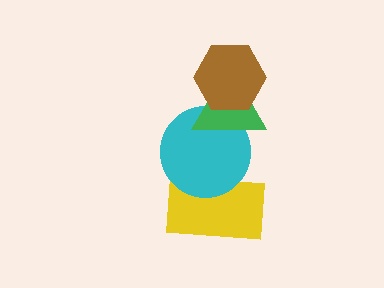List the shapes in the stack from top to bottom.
From top to bottom: the brown hexagon, the green triangle, the cyan circle, the yellow rectangle.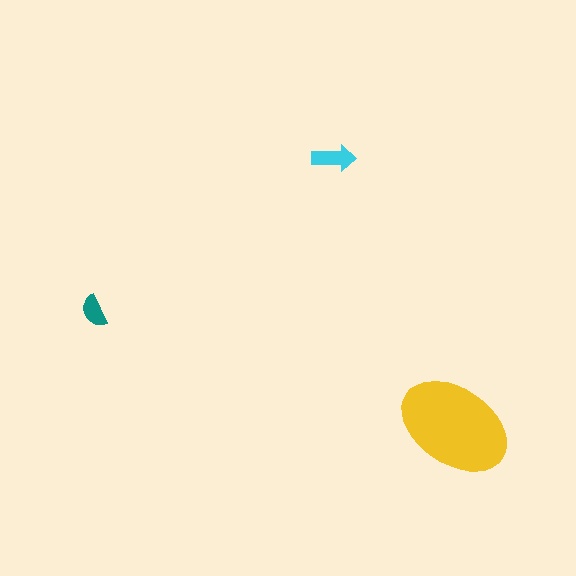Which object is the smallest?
The teal semicircle.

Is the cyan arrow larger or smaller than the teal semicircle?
Larger.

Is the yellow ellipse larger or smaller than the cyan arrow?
Larger.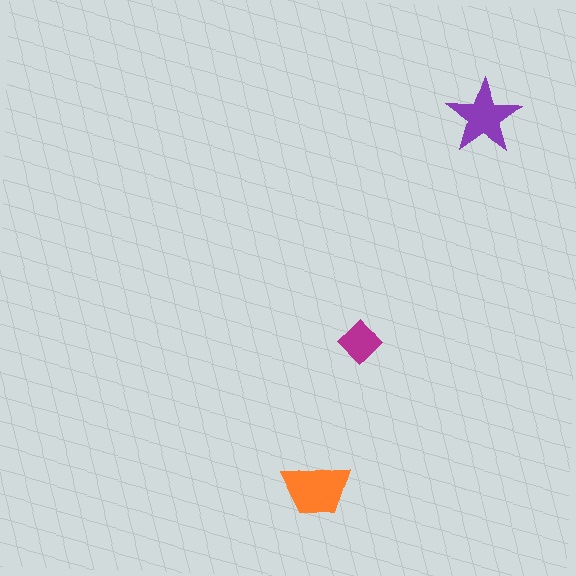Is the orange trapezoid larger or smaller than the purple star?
Larger.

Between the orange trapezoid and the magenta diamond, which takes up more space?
The orange trapezoid.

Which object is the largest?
The orange trapezoid.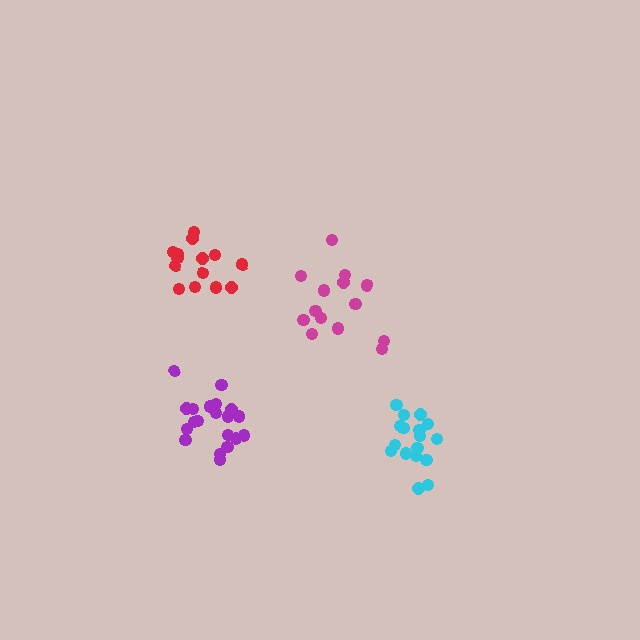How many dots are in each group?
Group 1: 20 dots, Group 2: 14 dots, Group 3: 17 dots, Group 4: 14 dots (65 total).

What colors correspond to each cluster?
The clusters are colored: purple, magenta, cyan, red.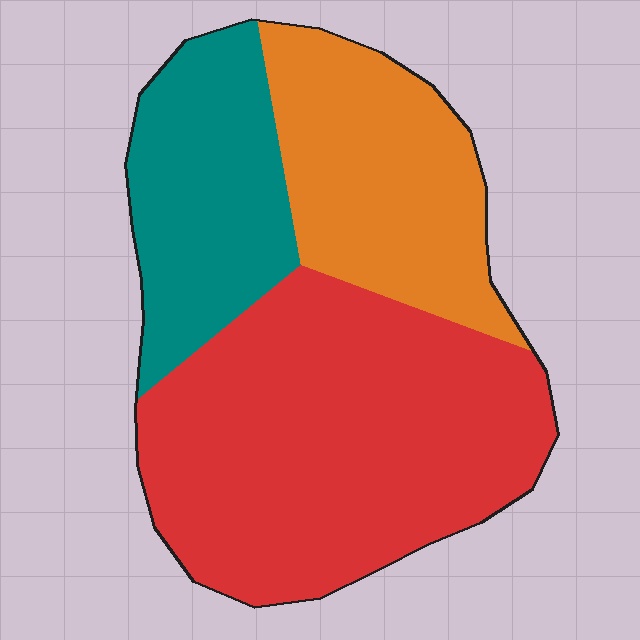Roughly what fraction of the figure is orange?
Orange takes up between a sixth and a third of the figure.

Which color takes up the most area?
Red, at roughly 50%.